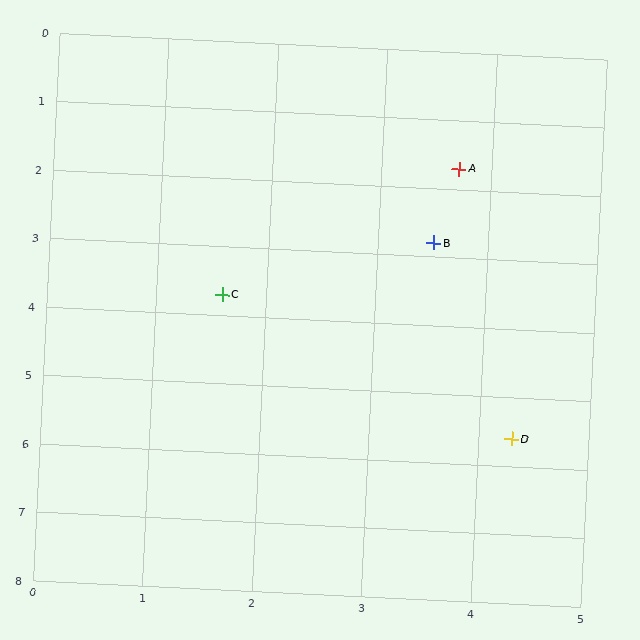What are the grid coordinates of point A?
Point A is at approximately (3.7, 1.7).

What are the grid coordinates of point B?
Point B is at approximately (3.5, 2.8).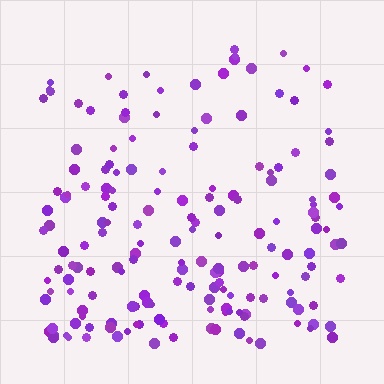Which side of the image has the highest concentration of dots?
The bottom.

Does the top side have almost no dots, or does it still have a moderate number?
Still a moderate number, just noticeably fewer than the bottom.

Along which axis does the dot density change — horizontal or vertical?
Vertical.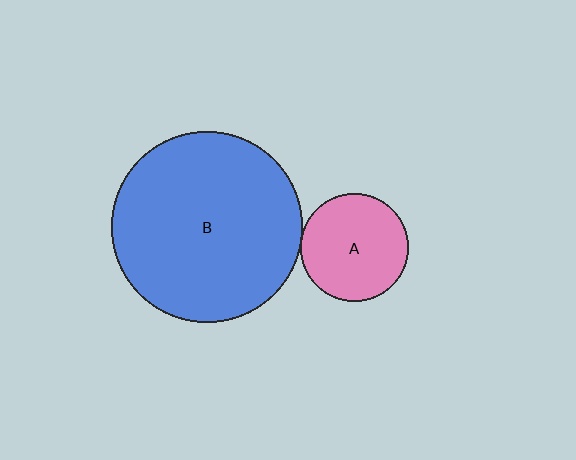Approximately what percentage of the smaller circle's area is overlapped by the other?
Approximately 5%.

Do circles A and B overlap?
Yes.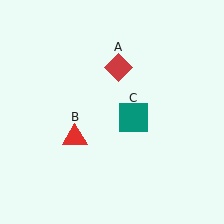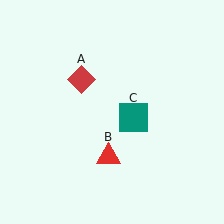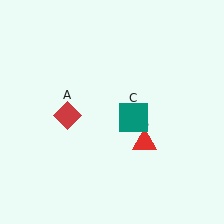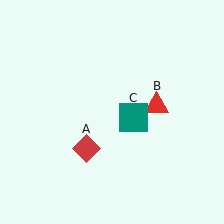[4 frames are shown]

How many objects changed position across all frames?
2 objects changed position: red diamond (object A), red triangle (object B).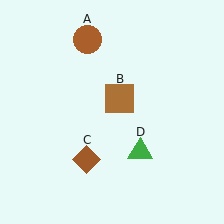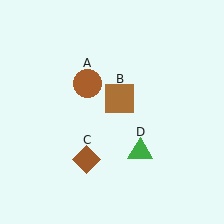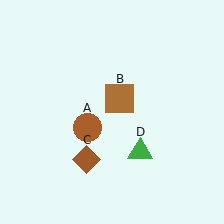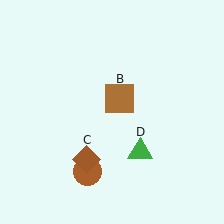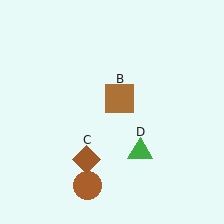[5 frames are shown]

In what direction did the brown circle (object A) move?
The brown circle (object A) moved down.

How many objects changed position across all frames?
1 object changed position: brown circle (object A).